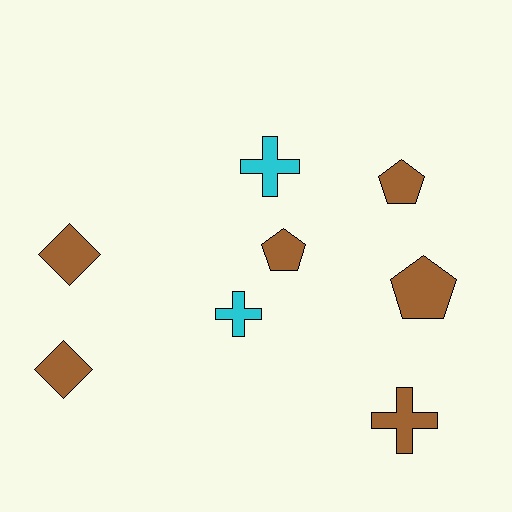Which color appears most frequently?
Brown, with 6 objects.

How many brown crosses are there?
There is 1 brown cross.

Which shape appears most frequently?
Pentagon, with 3 objects.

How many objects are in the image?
There are 8 objects.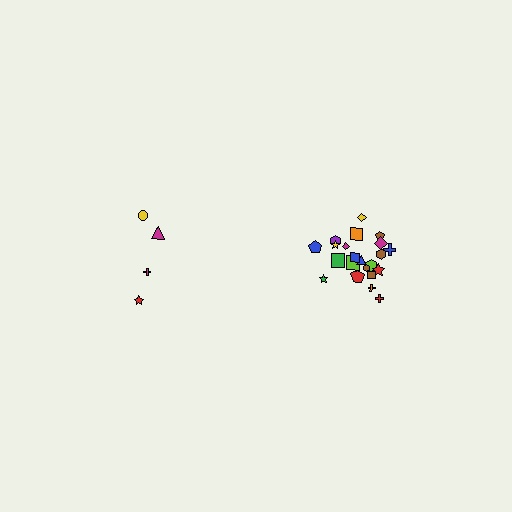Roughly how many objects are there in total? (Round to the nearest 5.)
Roughly 25 objects in total.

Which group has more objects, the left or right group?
The right group.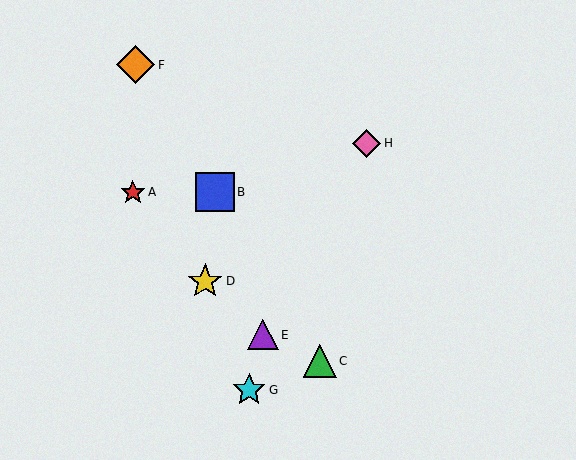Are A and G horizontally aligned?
No, A is at y≈192 and G is at y≈390.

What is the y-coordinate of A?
Object A is at y≈192.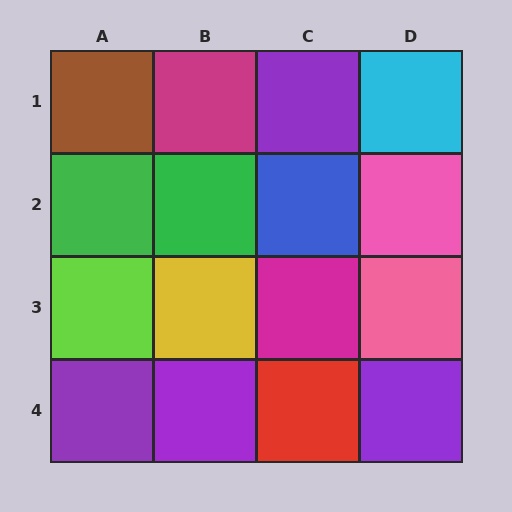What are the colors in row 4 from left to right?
Purple, purple, red, purple.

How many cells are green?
2 cells are green.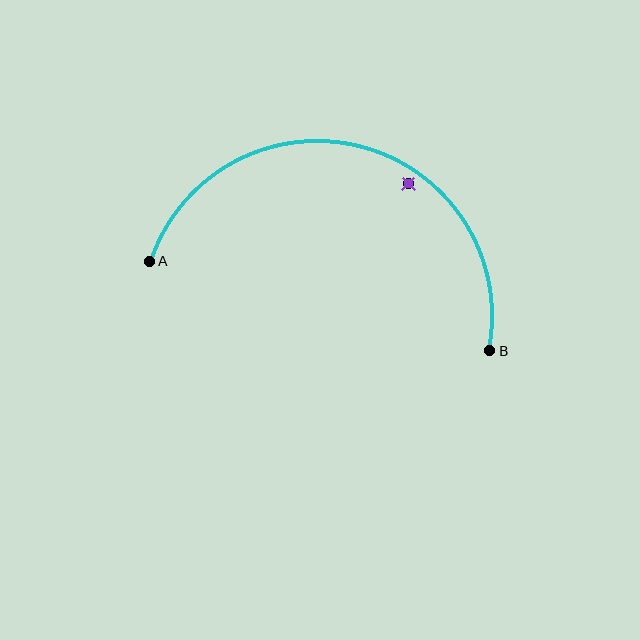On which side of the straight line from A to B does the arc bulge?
The arc bulges above the straight line connecting A and B.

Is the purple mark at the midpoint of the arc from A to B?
No — the purple mark does not lie on the arc at all. It sits slightly inside the curve.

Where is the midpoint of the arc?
The arc midpoint is the point on the curve farthest from the straight line joining A and B. It sits above that line.